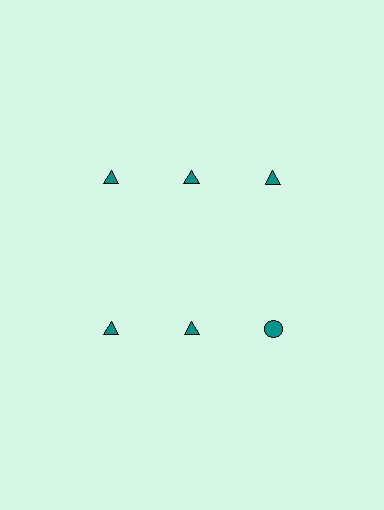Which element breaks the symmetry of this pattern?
The teal circle in the second row, center column breaks the symmetry. All other shapes are teal triangles.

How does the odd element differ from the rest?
It has a different shape: circle instead of triangle.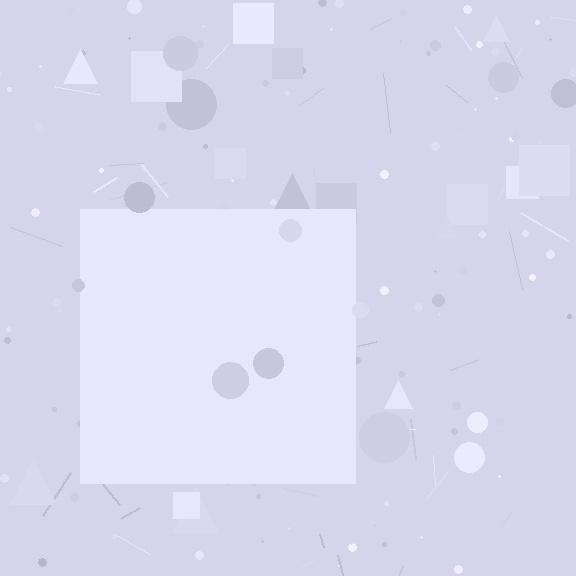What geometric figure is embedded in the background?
A square is embedded in the background.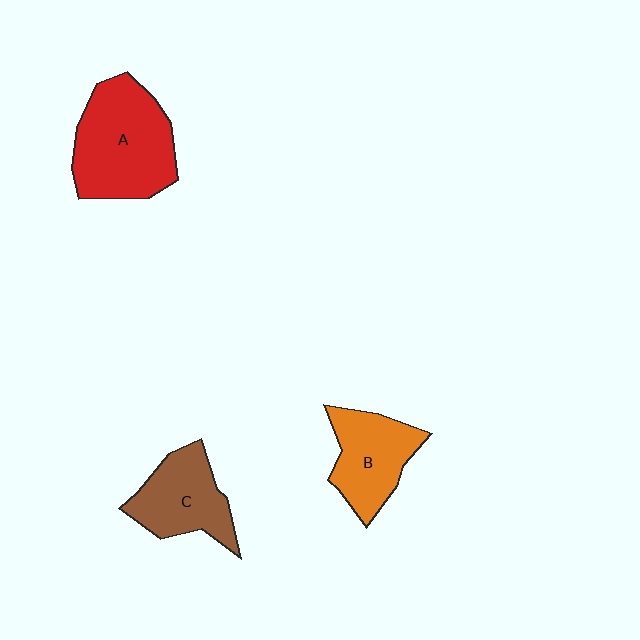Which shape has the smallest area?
Shape B (orange).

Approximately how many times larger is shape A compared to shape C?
Approximately 1.5 times.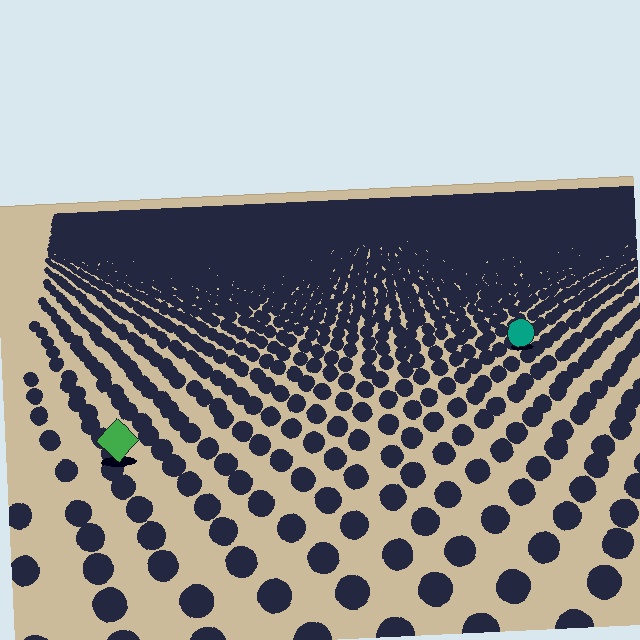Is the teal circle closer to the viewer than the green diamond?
No. The green diamond is closer — you can tell from the texture gradient: the ground texture is coarser near it.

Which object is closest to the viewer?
The green diamond is closest. The texture marks near it are larger and more spread out.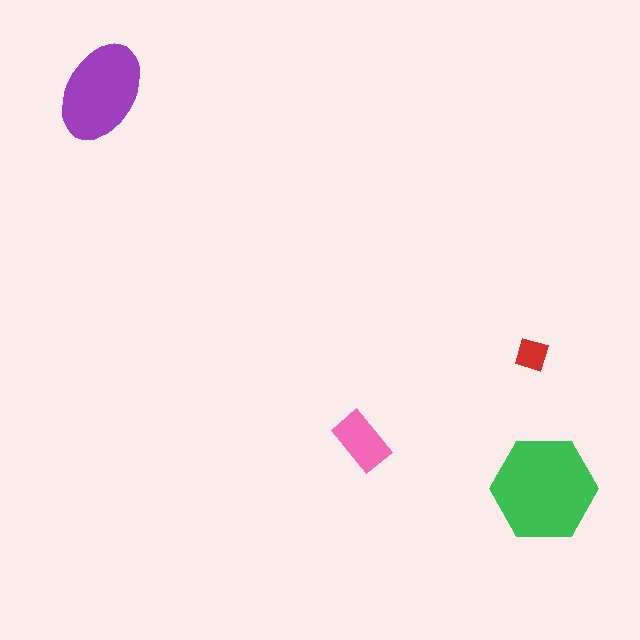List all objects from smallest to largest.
The red square, the pink rectangle, the purple ellipse, the green hexagon.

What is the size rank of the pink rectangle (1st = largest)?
3rd.